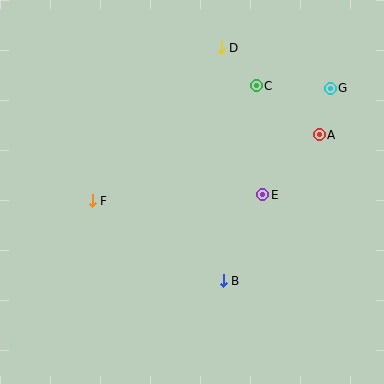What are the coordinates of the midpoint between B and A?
The midpoint between B and A is at (271, 208).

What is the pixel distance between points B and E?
The distance between B and E is 95 pixels.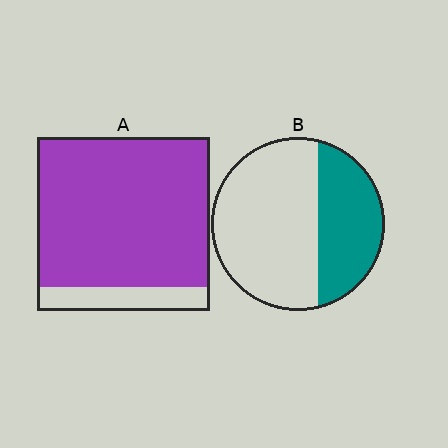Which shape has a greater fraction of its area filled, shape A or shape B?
Shape A.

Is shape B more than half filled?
No.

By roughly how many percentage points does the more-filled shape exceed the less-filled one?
By roughly 50 percentage points (A over B).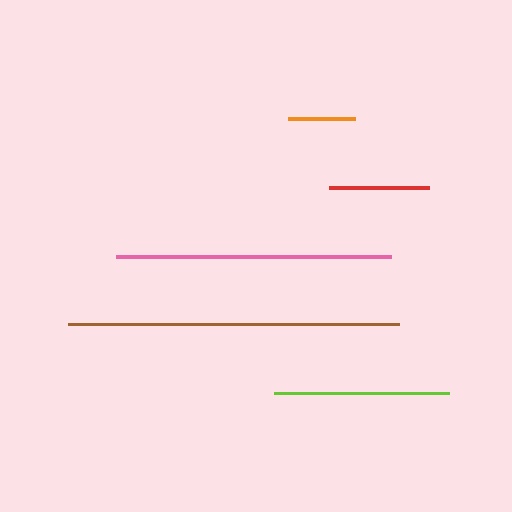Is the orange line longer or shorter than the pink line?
The pink line is longer than the orange line.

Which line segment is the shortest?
The orange line is the shortest at approximately 67 pixels.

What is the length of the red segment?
The red segment is approximately 99 pixels long.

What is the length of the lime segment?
The lime segment is approximately 175 pixels long.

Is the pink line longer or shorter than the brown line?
The brown line is longer than the pink line.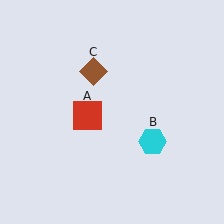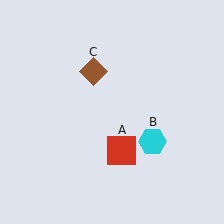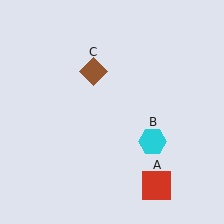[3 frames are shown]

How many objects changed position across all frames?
1 object changed position: red square (object A).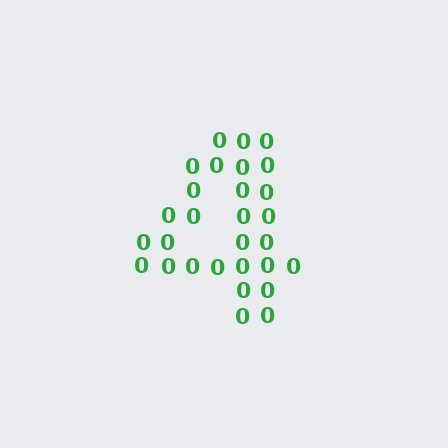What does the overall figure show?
The overall figure shows the digit 4.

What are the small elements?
The small elements are digit 0's.